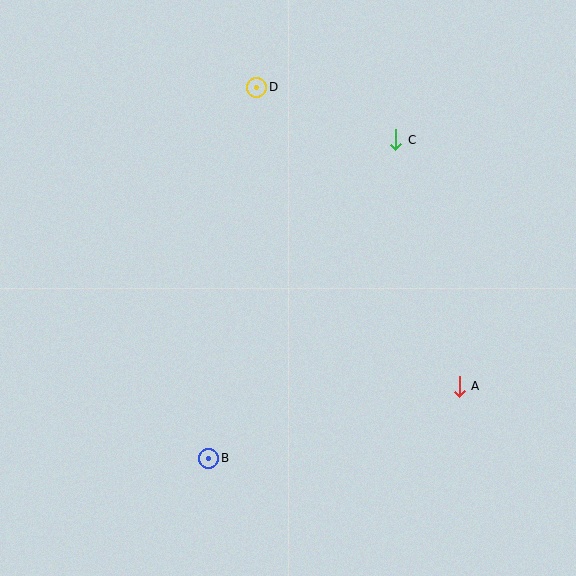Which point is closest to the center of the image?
Point C at (396, 140) is closest to the center.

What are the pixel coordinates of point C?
Point C is at (396, 140).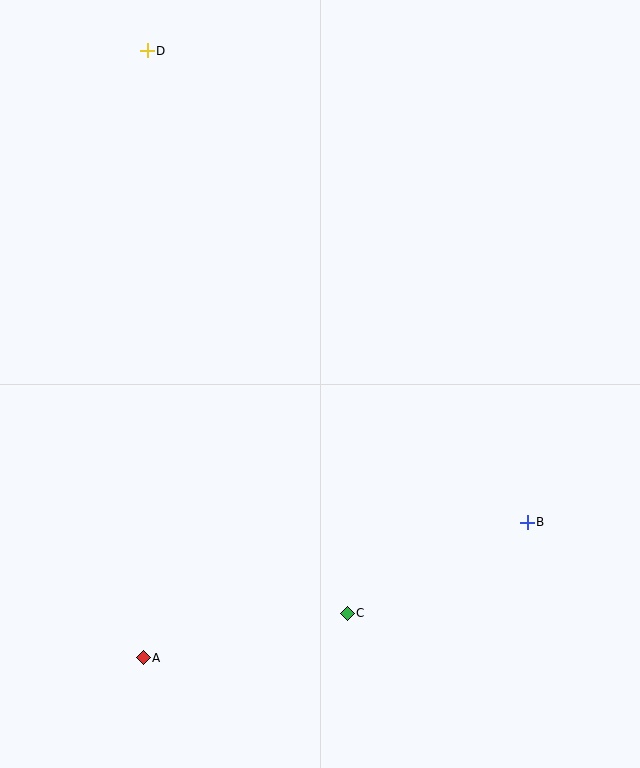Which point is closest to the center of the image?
Point C at (347, 613) is closest to the center.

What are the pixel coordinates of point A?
Point A is at (143, 658).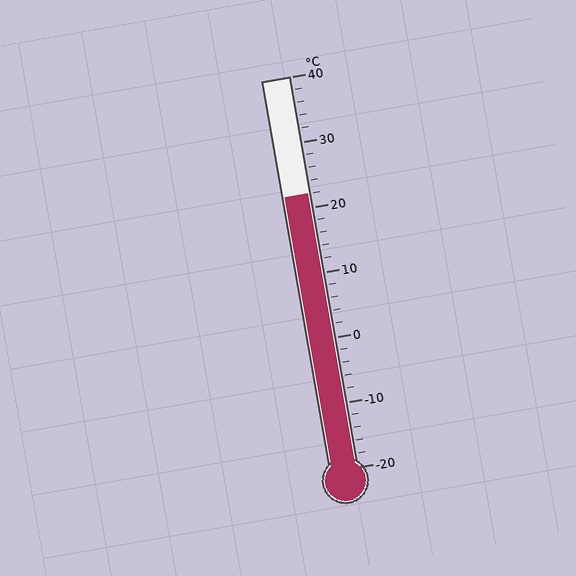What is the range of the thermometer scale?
The thermometer scale ranges from -20°C to 40°C.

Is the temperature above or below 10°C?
The temperature is above 10°C.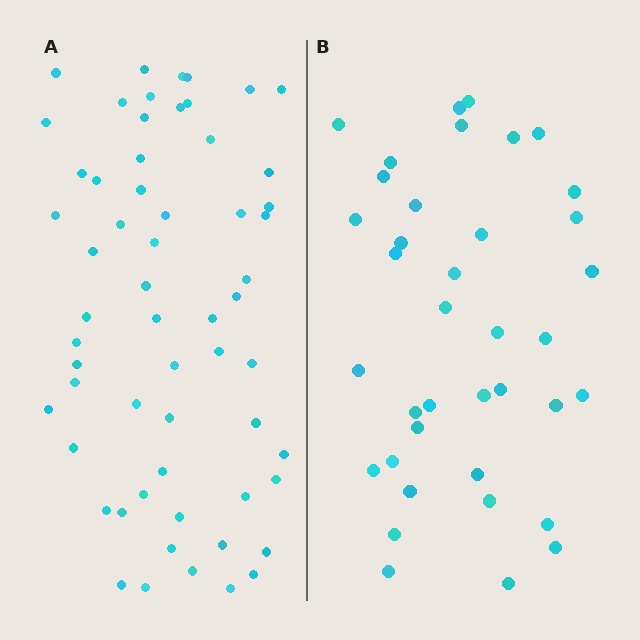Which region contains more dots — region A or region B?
Region A (the left region) has more dots.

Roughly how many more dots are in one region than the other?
Region A has approximately 20 more dots than region B.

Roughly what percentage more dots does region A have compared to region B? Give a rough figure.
About 55% more.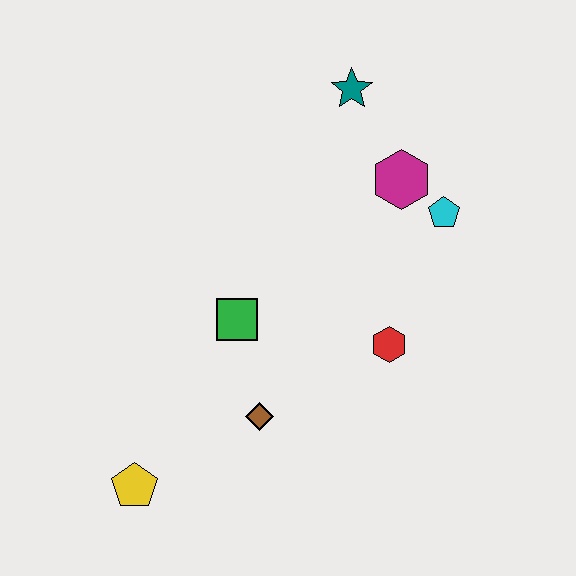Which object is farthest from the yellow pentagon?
The teal star is farthest from the yellow pentagon.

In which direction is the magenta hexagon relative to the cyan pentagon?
The magenta hexagon is to the left of the cyan pentagon.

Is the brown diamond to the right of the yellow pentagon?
Yes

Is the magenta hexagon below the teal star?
Yes